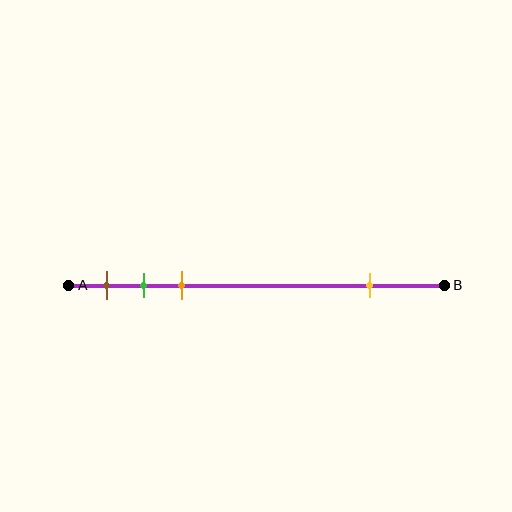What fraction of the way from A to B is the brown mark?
The brown mark is approximately 10% (0.1) of the way from A to B.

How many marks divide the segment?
There are 4 marks dividing the segment.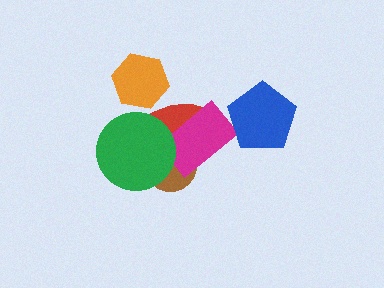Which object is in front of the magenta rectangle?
The green circle is in front of the magenta rectangle.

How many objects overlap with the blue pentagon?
0 objects overlap with the blue pentagon.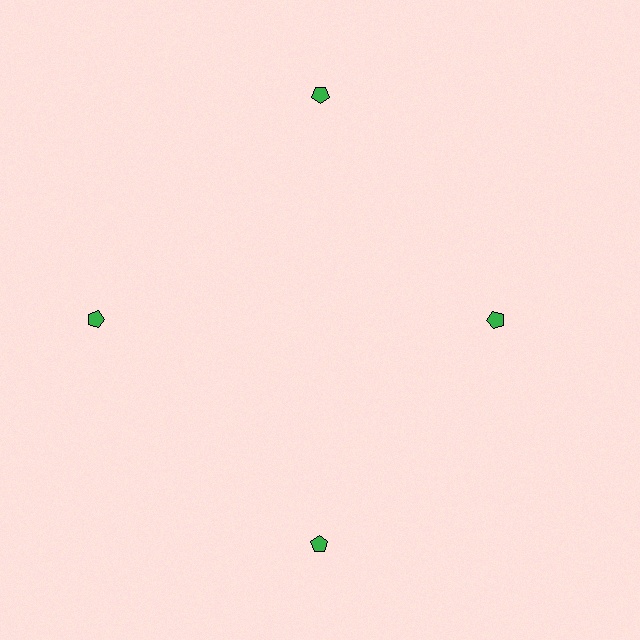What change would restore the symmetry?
The symmetry would be restored by moving it outward, back onto the ring so that all 4 pentagons sit at equal angles and equal distance from the center.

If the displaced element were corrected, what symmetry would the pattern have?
It would have 4-fold rotational symmetry — the pattern would map onto itself every 90 degrees.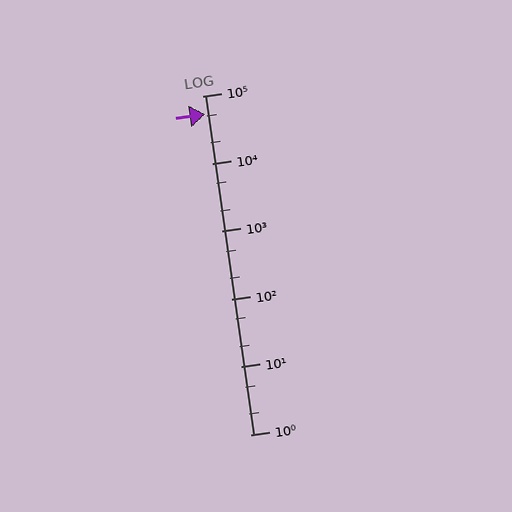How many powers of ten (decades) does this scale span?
The scale spans 5 decades, from 1 to 100000.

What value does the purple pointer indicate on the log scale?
The pointer indicates approximately 53000.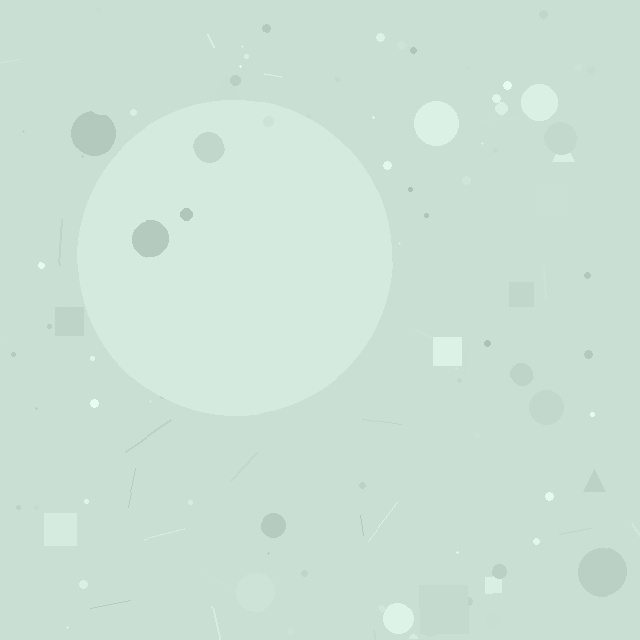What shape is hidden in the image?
A circle is hidden in the image.